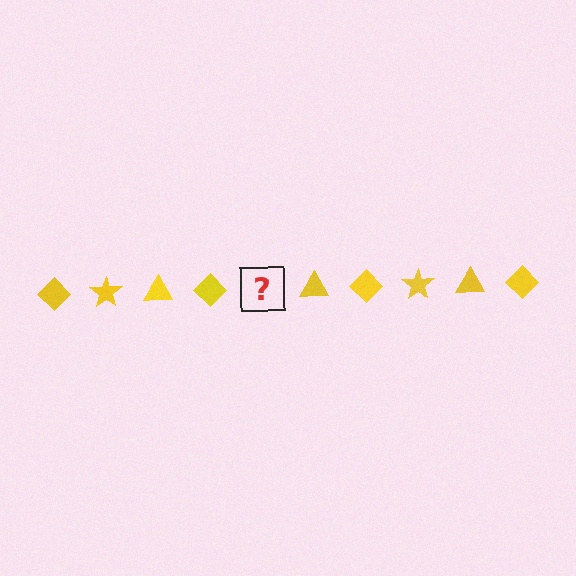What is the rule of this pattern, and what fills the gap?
The rule is that the pattern cycles through diamond, star, triangle shapes in yellow. The gap should be filled with a yellow star.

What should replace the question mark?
The question mark should be replaced with a yellow star.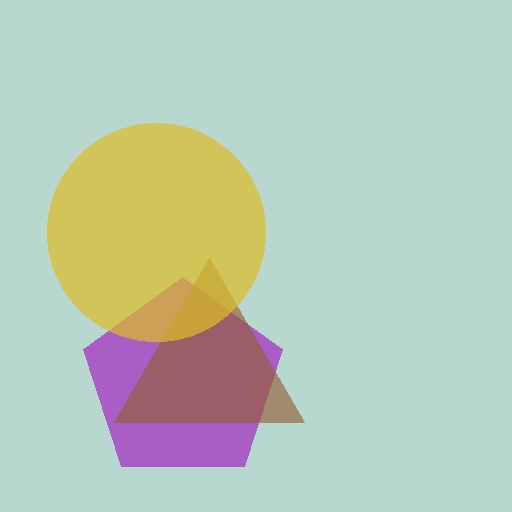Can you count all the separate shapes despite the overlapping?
Yes, there are 3 separate shapes.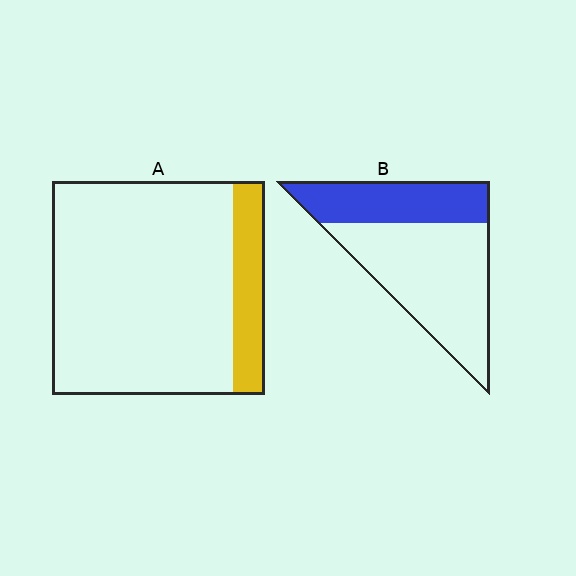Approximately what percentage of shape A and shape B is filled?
A is approximately 15% and B is approximately 35%.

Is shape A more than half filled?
No.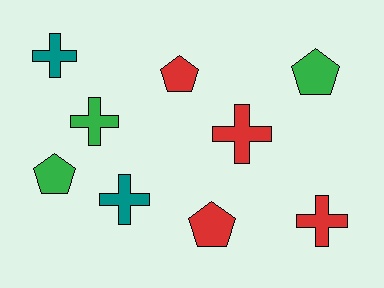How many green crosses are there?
There is 1 green cross.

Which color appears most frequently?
Red, with 4 objects.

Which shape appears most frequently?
Cross, with 5 objects.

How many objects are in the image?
There are 9 objects.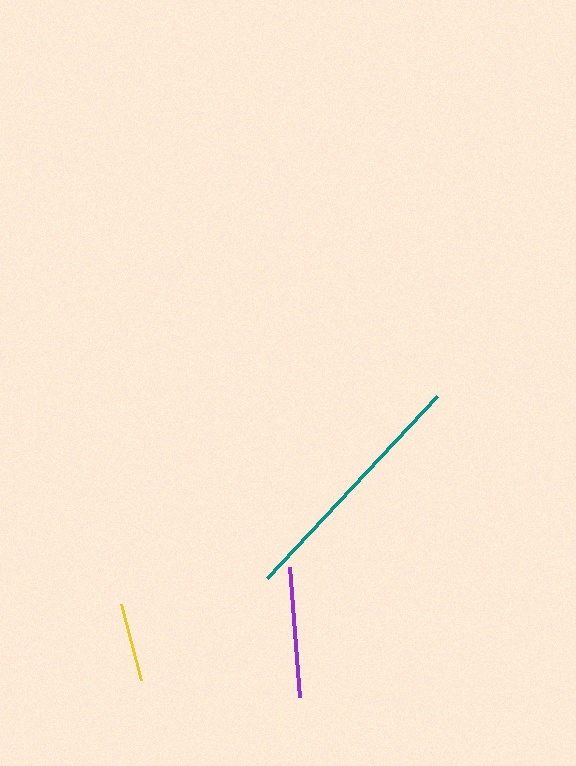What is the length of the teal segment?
The teal segment is approximately 249 pixels long.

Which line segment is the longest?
The teal line is the longest at approximately 249 pixels.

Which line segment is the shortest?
The yellow line is the shortest at approximately 79 pixels.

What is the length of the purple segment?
The purple segment is approximately 131 pixels long.